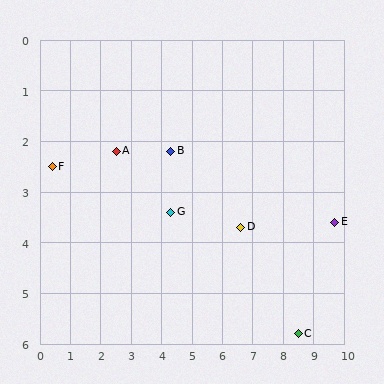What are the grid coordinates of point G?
Point G is at approximately (4.3, 3.4).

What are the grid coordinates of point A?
Point A is at approximately (2.5, 2.2).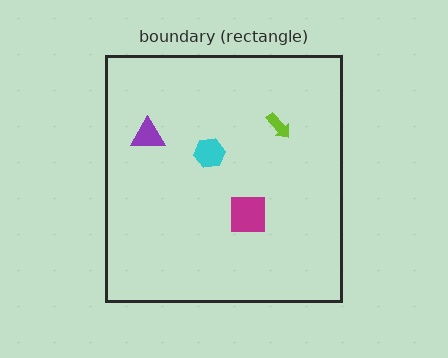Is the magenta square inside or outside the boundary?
Inside.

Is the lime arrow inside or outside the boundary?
Inside.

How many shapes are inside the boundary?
4 inside, 0 outside.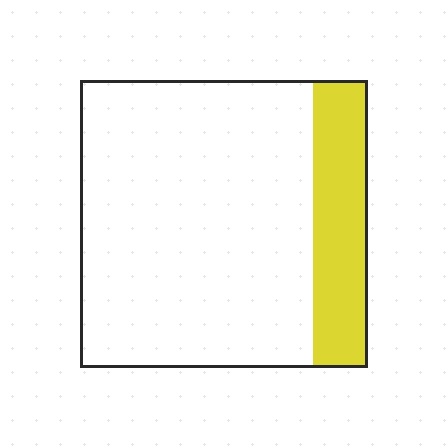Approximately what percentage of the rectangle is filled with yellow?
Approximately 20%.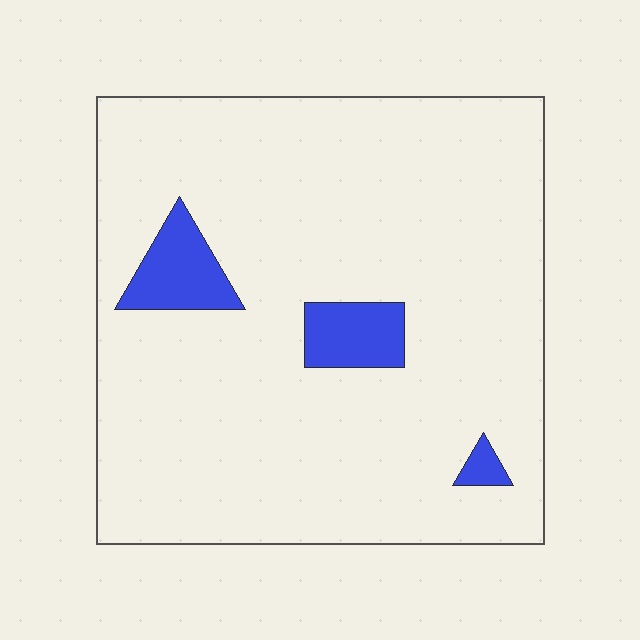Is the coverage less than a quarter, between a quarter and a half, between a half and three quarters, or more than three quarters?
Less than a quarter.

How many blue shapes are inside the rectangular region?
3.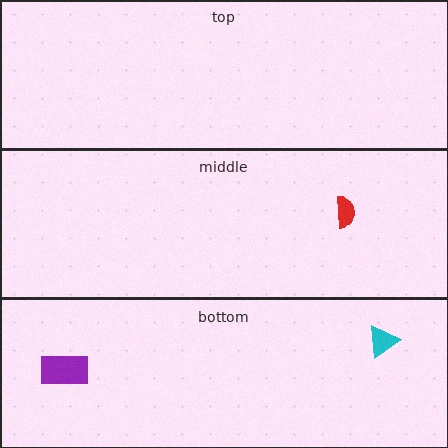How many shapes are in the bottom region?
2.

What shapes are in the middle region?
The red semicircle.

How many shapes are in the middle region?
1.